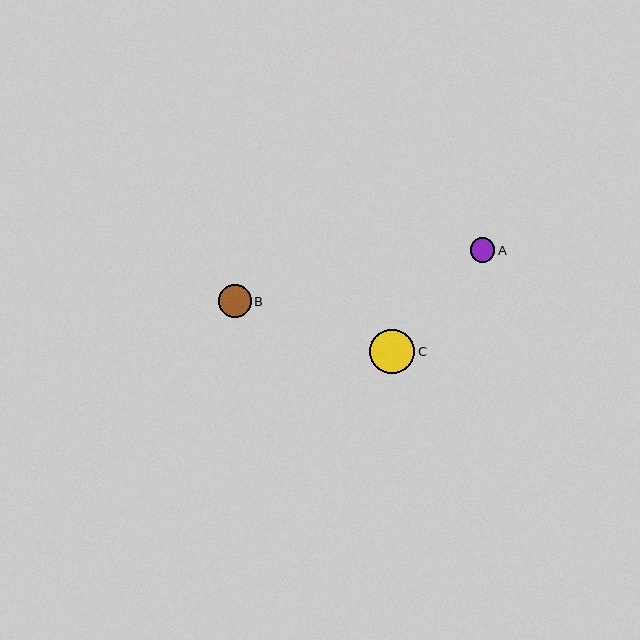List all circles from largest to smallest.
From largest to smallest: C, B, A.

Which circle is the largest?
Circle C is the largest with a size of approximately 45 pixels.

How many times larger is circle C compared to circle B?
Circle C is approximately 1.4 times the size of circle B.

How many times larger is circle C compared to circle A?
Circle C is approximately 1.9 times the size of circle A.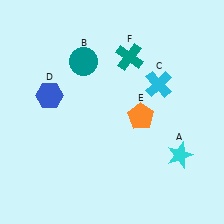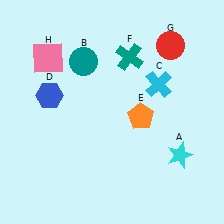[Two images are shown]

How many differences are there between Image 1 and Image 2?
There are 2 differences between the two images.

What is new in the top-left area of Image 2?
A pink square (H) was added in the top-left area of Image 2.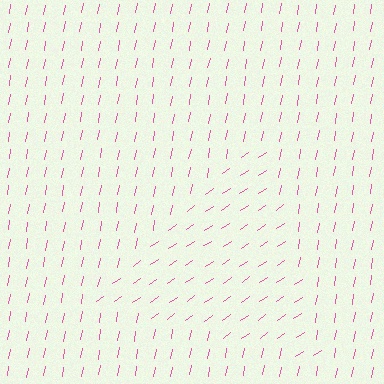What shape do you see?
I see a triangle.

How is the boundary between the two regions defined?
The boundary is defined purely by a change in line orientation (approximately 45 degrees difference). All lines are the same color and thickness.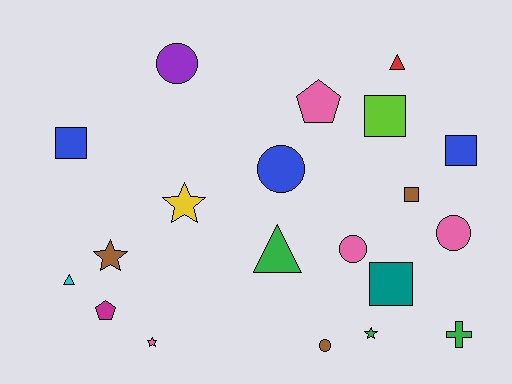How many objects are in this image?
There are 20 objects.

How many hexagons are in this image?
There are no hexagons.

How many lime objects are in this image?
There is 1 lime object.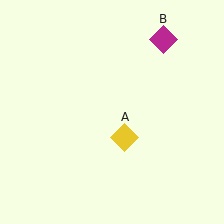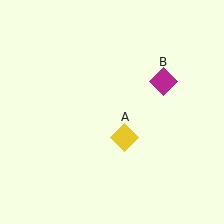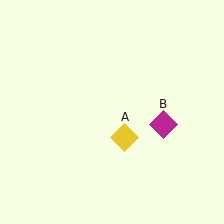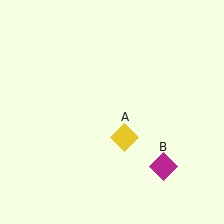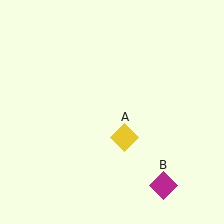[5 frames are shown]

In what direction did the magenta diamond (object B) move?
The magenta diamond (object B) moved down.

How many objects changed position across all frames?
1 object changed position: magenta diamond (object B).